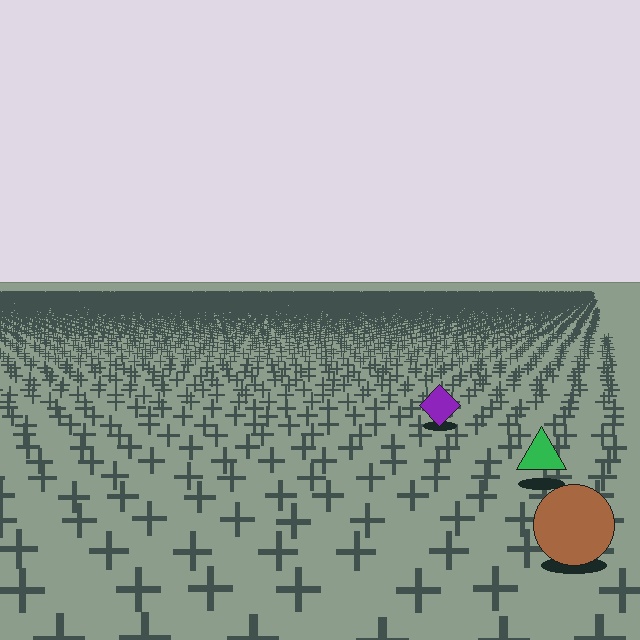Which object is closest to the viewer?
The brown circle is closest. The texture marks near it are larger and more spread out.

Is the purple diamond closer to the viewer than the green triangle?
No. The green triangle is closer — you can tell from the texture gradient: the ground texture is coarser near it.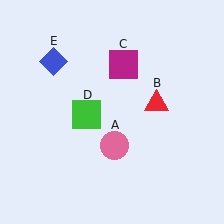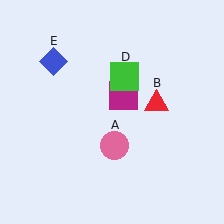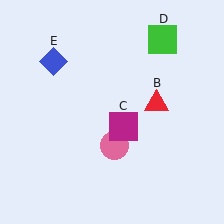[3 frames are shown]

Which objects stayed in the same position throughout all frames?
Pink circle (object A) and red triangle (object B) and blue diamond (object E) remained stationary.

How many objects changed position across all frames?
2 objects changed position: magenta square (object C), green square (object D).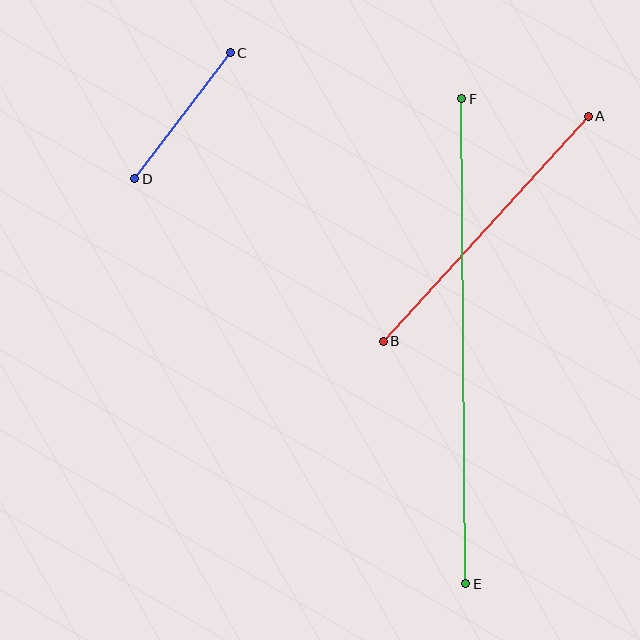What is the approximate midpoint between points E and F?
The midpoint is at approximately (464, 341) pixels.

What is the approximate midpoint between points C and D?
The midpoint is at approximately (183, 116) pixels.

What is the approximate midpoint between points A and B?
The midpoint is at approximately (486, 229) pixels.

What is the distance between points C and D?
The distance is approximately 158 pixels.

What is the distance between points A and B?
The distance is approximately 304 pixels.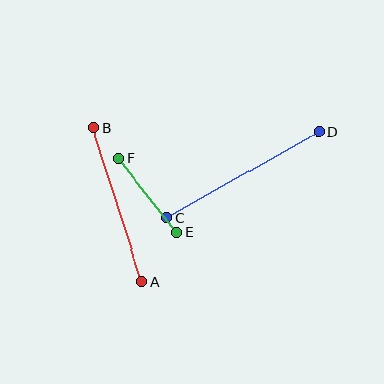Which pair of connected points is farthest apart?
Points C and D are farthest apart.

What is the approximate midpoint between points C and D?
The midpoint is at approximately (243, 175) pixels.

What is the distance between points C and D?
The distance is approximately 175 pixels.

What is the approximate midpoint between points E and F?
The midpoint is at approximately (148, 196) pixels.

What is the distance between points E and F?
The distance is approximately 93 pixels.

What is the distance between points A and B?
The distance is approximately 161 pixels.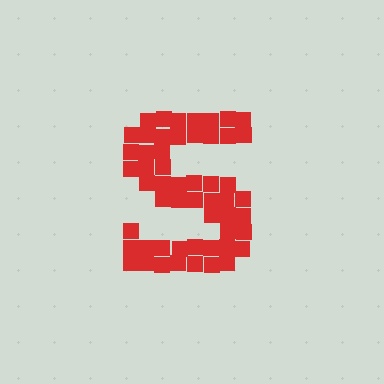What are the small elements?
The small elements are squares.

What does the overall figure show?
The overall figure shows the letter S.